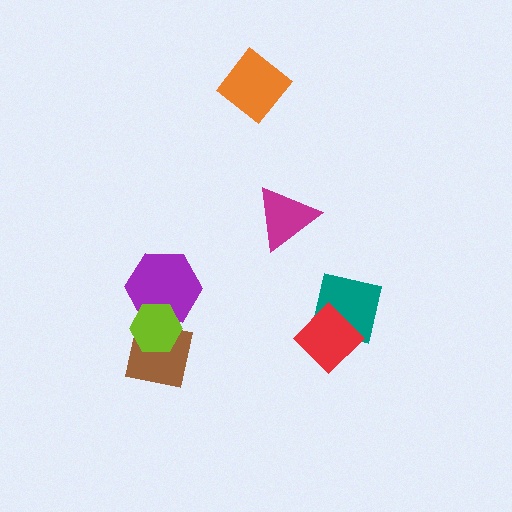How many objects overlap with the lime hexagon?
2 objects overlap with the lime hexagon.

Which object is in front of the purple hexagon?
The lime hexagon is in front of the purple hexagon.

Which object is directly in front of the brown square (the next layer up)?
The purple hexagon is directly in front of the brown square.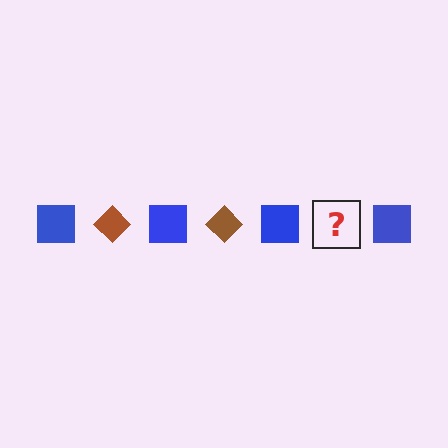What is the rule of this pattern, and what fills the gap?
The rule is that the pattern alternates between blue square and brown diamond. The gap should be filled with a brown diamond.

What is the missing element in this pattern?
The missing element is a brown diamond.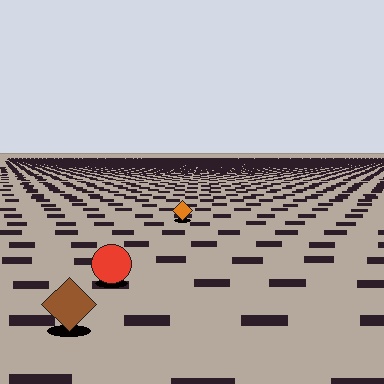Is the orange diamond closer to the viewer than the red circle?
No. The red circle is closer — you can tell from the texture gradient: the ground texture is coarser near it.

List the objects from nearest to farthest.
From nearest to farthest: the brown diamond, the red circle, the orange diamond.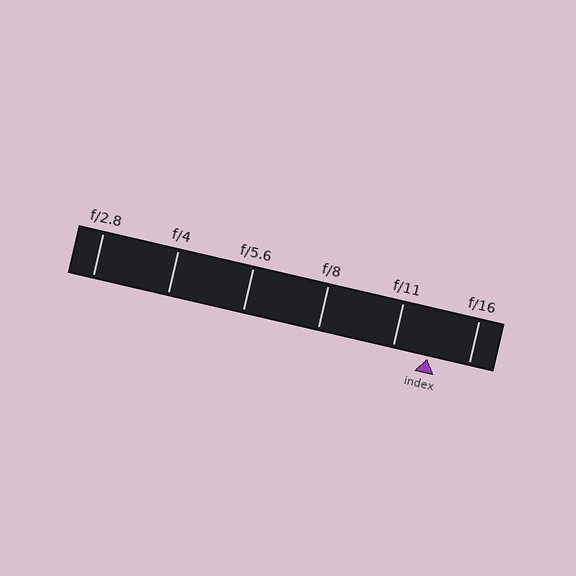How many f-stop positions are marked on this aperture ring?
There are 6 f-stop positions marked.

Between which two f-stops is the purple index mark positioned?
The index mark is between f/11 and f/16.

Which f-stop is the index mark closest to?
The index mark is closest to f/11.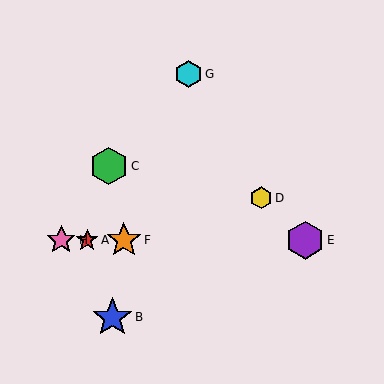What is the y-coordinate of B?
Object B is at y≈317.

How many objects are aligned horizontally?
4 objects (A, E, F, H) are aligned horizontally.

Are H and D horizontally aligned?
No, H is at y≈240 and D is at y≈198.